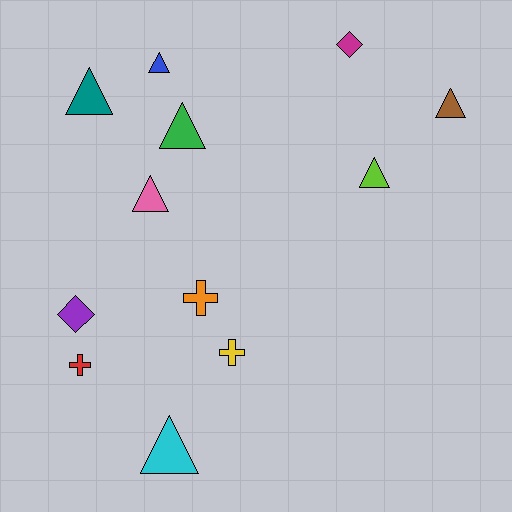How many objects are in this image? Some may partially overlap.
There are 12 objects.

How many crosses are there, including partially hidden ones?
There are 3 crosses.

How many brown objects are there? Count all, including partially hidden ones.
There is 1 brown object.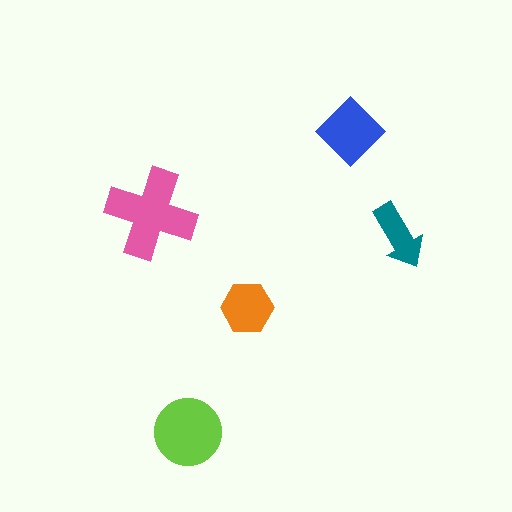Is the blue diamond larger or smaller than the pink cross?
Smaller.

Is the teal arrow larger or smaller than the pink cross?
Smaller.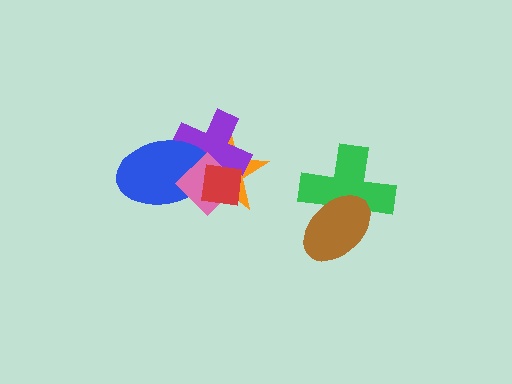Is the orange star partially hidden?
Yes, it is partially covered by another shape.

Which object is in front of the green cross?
The brown ellipse is in front of the green cross.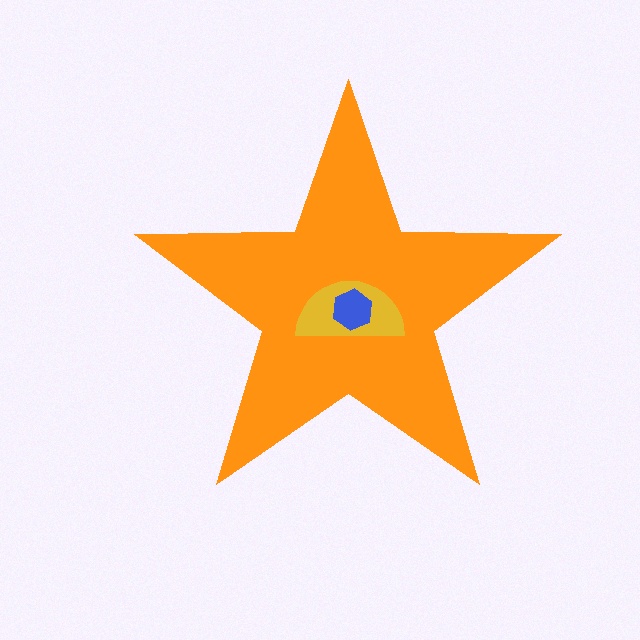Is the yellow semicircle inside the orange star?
Yes.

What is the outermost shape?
The orange star.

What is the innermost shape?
The blue hexagon.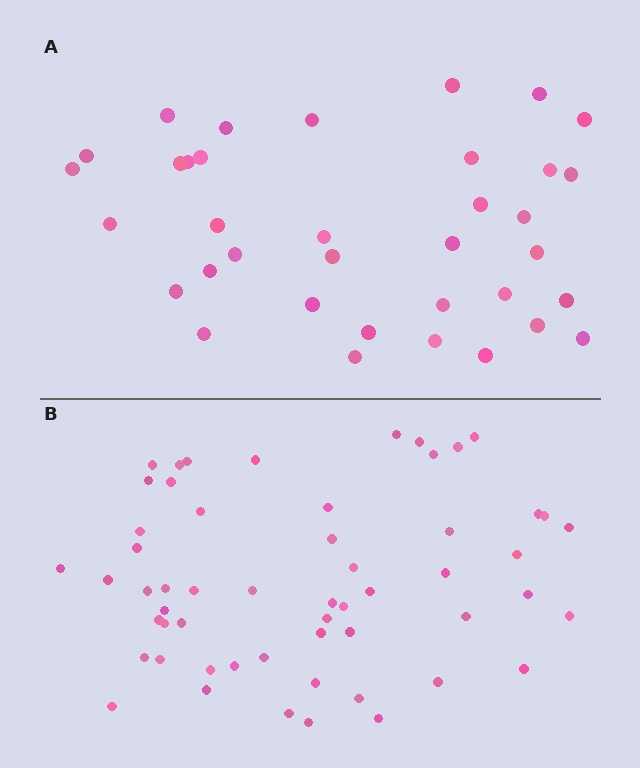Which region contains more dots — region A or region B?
Region B (the bottom region) has more dots.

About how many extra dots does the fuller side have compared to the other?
Region B has approximately 20 more dots than region A.